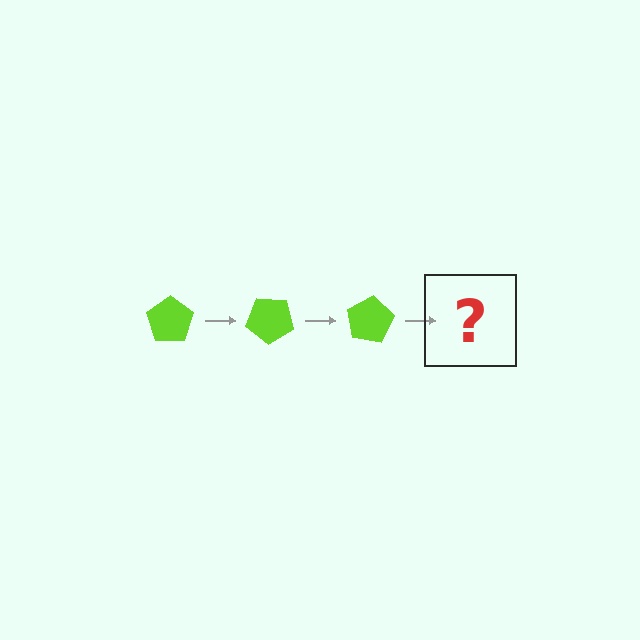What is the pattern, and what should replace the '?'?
The pattern is that the pentagon rotates 40 degrees each step. The '?' should be a lime pentagon rotated 120 degrees.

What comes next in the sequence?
The next element should be a lime pentagon rotated 120 degrees.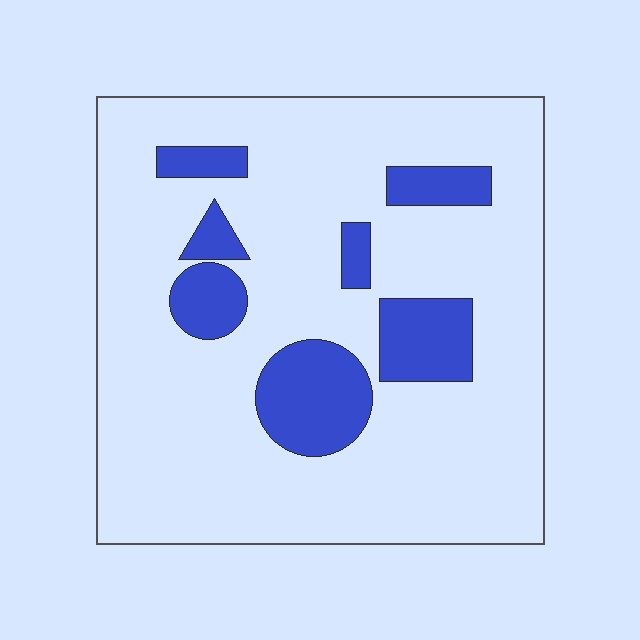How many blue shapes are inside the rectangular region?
7.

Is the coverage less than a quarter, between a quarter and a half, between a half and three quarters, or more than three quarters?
Less than a quarter.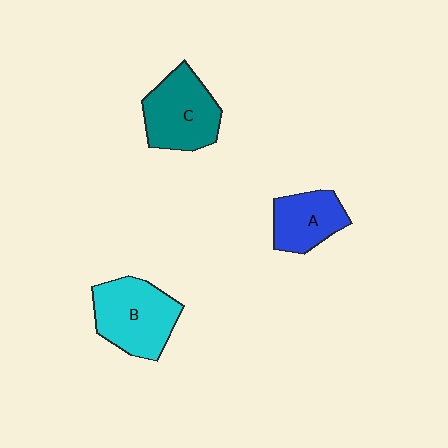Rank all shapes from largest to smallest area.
From largest to smallest: B (cyan), C (teal), A (blue).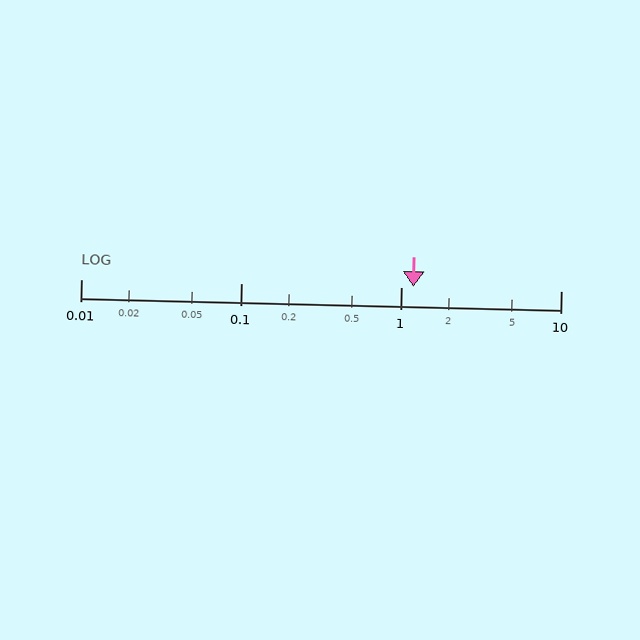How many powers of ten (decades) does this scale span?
The scale spans 3 decades, from 0.01 to 10.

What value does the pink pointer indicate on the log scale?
The pointer indicates approximately 1.2.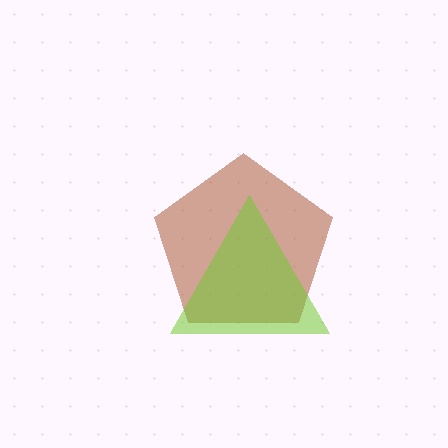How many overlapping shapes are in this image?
There are 2 overlapping shapes in the image.